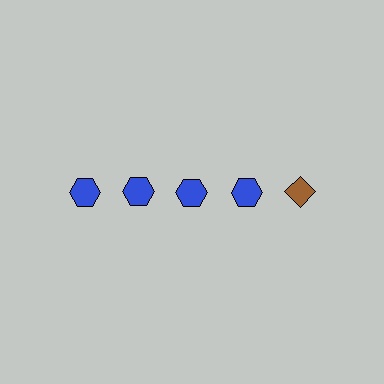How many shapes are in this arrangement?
There are 5 shapes arranged in a grid pattern.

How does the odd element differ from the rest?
It differs in both color (brown instead of blue) and shape (diamond instead of hexagon).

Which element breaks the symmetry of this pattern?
The brown diamond in the top row, rightmost column breaks the symmetry. All other shapes are blue hexagons.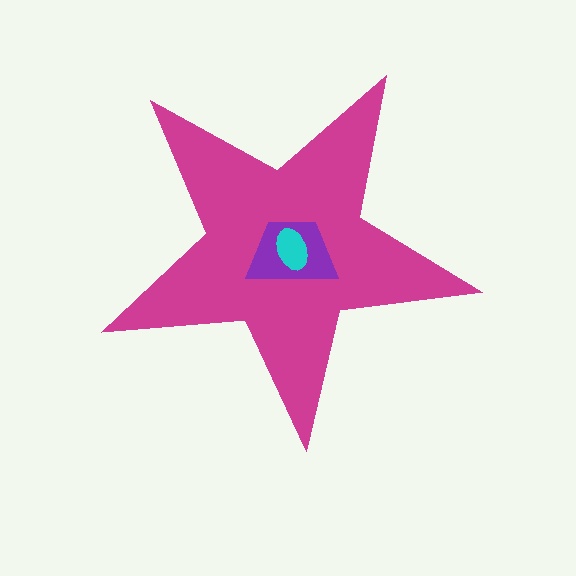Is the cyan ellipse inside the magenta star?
Yes.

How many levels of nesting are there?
3.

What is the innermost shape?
The cyan ellipse.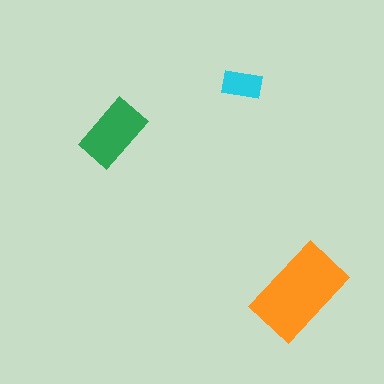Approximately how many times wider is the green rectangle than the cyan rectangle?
About 1.5 times wider.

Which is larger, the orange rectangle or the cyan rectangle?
The orange one.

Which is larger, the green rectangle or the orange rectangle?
The orange one.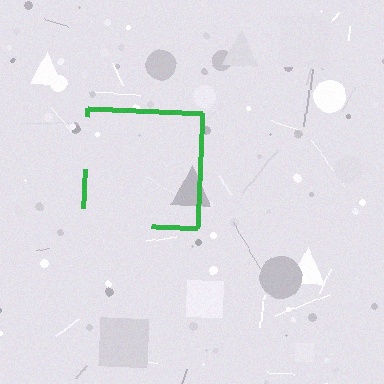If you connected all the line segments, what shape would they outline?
They would outline a square.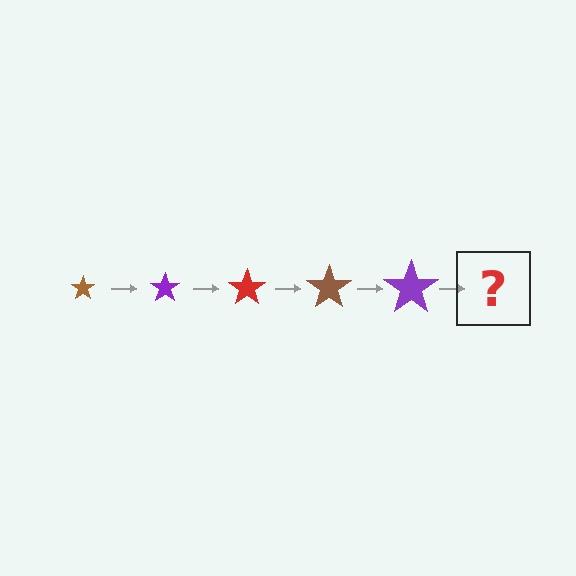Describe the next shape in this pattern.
It should be a red star, larger than the previous one.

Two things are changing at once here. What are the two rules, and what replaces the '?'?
The two rules are that the star grows larger each step and the color cycles through brown, purple, and red. The '?' should be a red star, larger than the previous one.